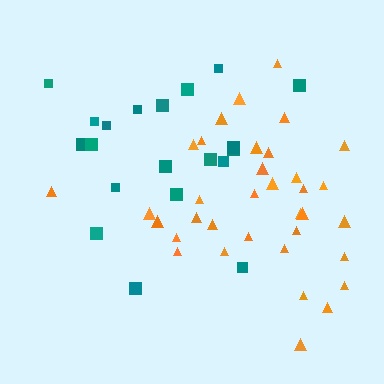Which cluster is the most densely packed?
Orange.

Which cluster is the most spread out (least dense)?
Teal.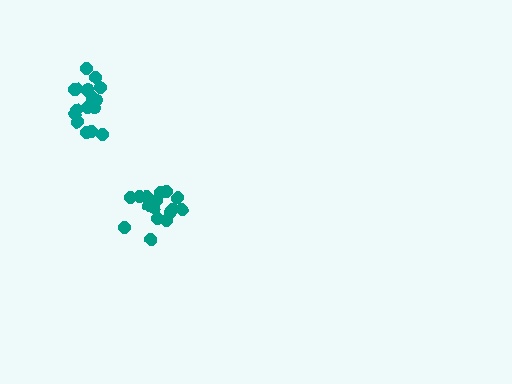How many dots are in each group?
Group 1: 17 dots, Group 2: 18 dots (35 total).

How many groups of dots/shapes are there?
There are 2 groups.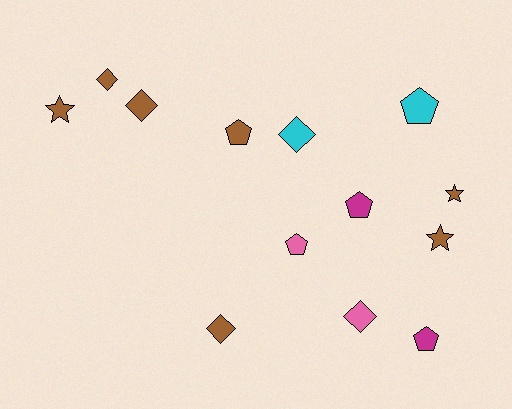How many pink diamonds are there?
There is 1 pink diamond.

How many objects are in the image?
There are 13 objects.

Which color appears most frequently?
Brown, with 7 objects.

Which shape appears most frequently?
Diamond, with 5 objects.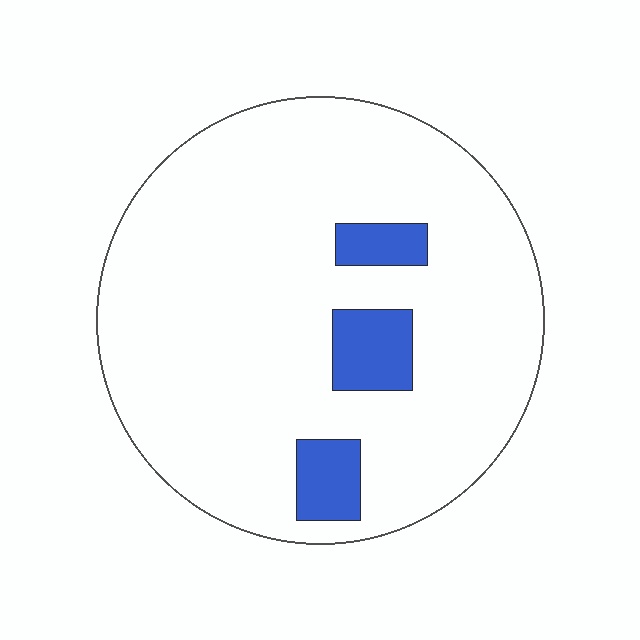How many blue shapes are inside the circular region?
3.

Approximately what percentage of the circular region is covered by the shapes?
Approximately 10%.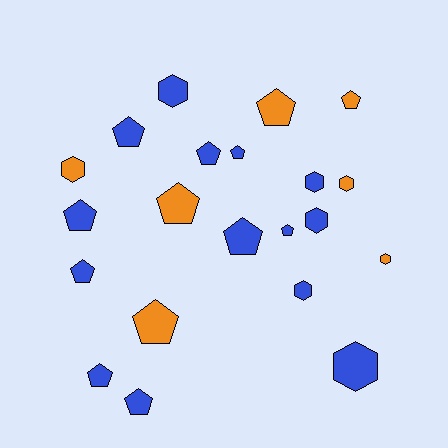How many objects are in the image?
There are 21 objects.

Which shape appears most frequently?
Pentagon, with 13 objects.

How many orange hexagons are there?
There are 3 orange hexagons.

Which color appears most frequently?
Blue, with 14 objects.